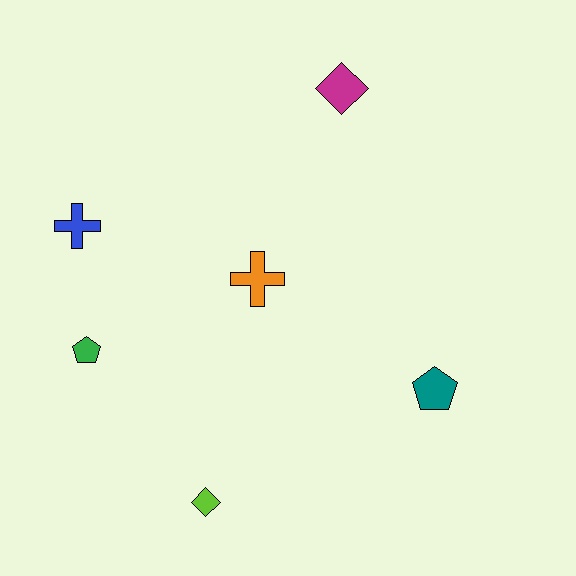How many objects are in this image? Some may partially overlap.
There are 6 objects.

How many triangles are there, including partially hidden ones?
There are no triangles.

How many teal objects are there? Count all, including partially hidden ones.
There is 1 teal object.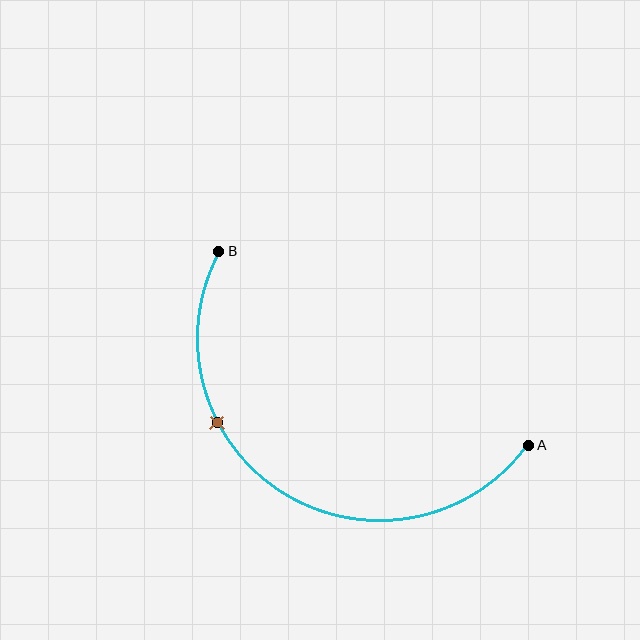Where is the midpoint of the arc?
The arc midpoint is the point on the curve farthest from the straight line joining A and B. It sits below that line.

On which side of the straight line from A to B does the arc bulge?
The arc bulges below the straight line connecting A and B.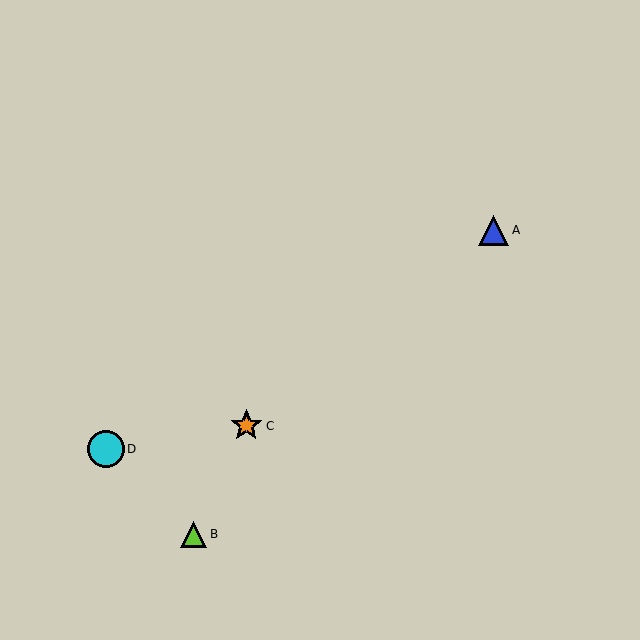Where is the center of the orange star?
The center of the orange star is at (246, 426).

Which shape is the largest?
The cyan circle (labeled D) is the largest.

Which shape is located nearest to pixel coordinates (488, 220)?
The blue triangle (labeled A) at (494, 230) is nearest to that location.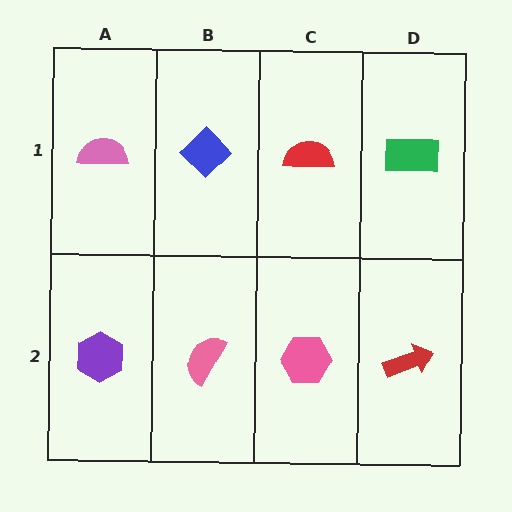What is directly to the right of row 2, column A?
A pink semicircle.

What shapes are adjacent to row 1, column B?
A pink semicircle (row 2, column B), a pink semicircle (row 1, column A), a red semicircle (row 1, column C).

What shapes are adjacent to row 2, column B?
A blue diamond (row 1, column B), a purple hexagon (row 2, column A), a pink hexagon (row 2, column C).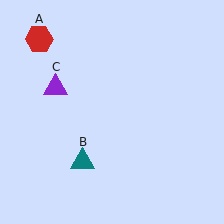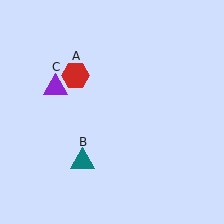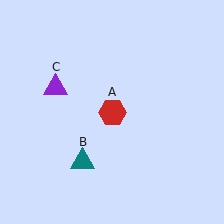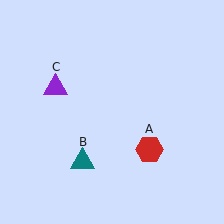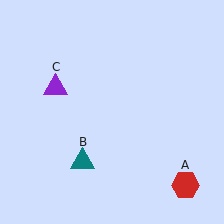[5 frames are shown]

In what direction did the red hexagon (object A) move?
The red hexagon (object A) moved down and to the right.